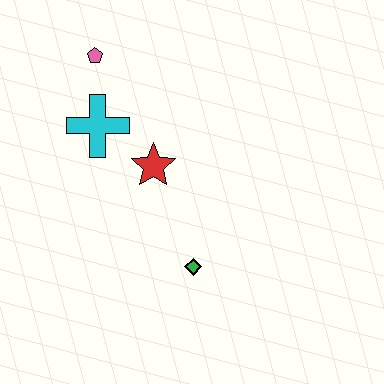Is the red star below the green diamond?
No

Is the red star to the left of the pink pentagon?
No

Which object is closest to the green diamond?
The red star is closest to the green diamond.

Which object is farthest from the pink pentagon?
The green diamond is farthest from the pink pentagon.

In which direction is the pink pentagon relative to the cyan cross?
The pink pentagon is above the cyan cross.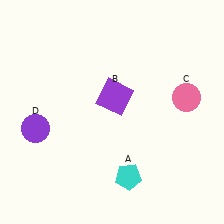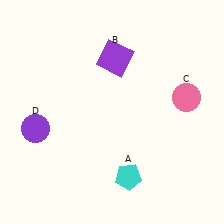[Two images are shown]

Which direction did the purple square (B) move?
The purple square (B) moved up.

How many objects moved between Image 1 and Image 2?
1 object moved between the two images.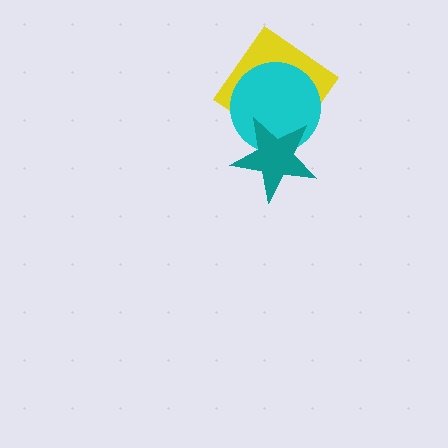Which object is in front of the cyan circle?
The teal star is in front of the cyan circle.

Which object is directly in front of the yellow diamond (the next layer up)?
The cyan circle is directly in front of the yellow diamond.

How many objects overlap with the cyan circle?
2 objects overlap with the cyan circle.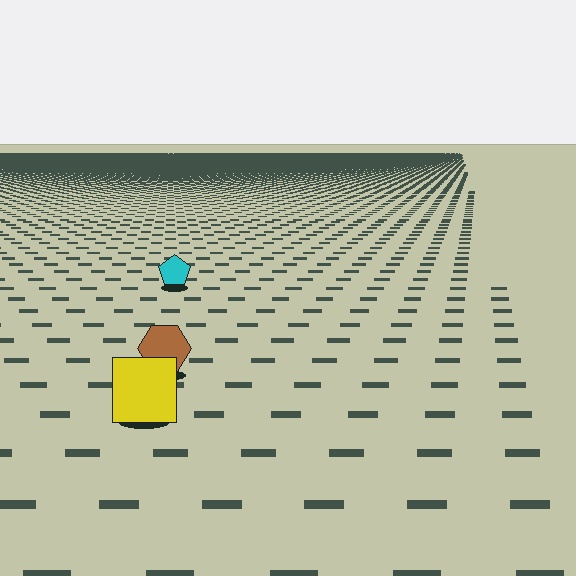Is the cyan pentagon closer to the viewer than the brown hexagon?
No. The brown hexagon is closer — you can tell from the texture gradient: the ground texture is coarser near it.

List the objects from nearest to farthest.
From nearest to farthest: the yellow square, the brown hexagon, the cyan pentagon.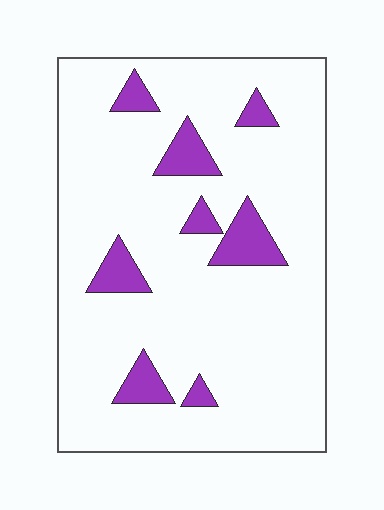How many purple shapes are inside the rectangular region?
8.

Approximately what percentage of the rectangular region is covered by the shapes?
Approximately 10%.